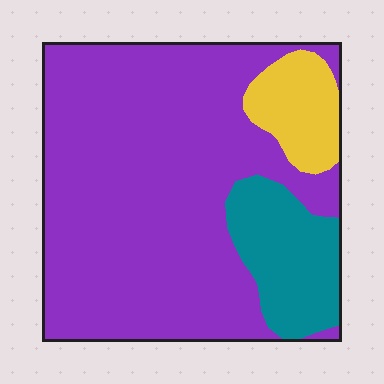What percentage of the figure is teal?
Teal covers around 15% of the figure.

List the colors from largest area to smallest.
From largest to smallest: purple, teal, yellow.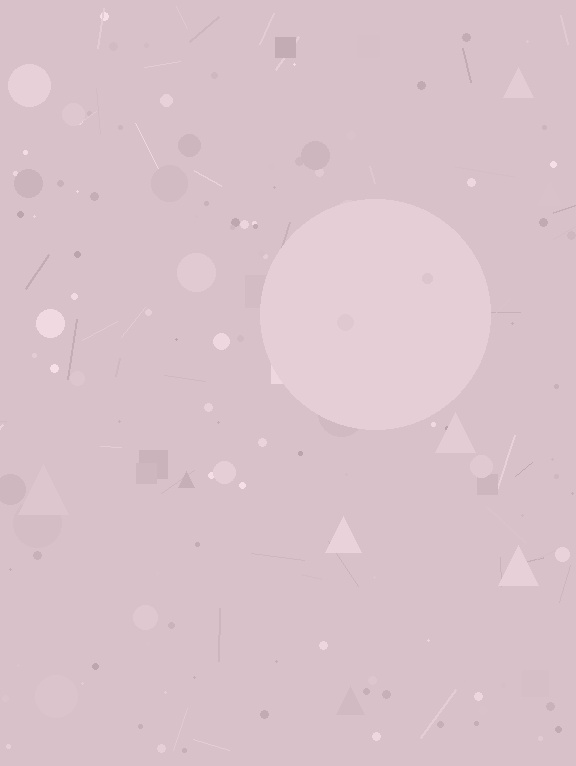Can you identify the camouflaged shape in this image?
The camouflaged shape is a circle.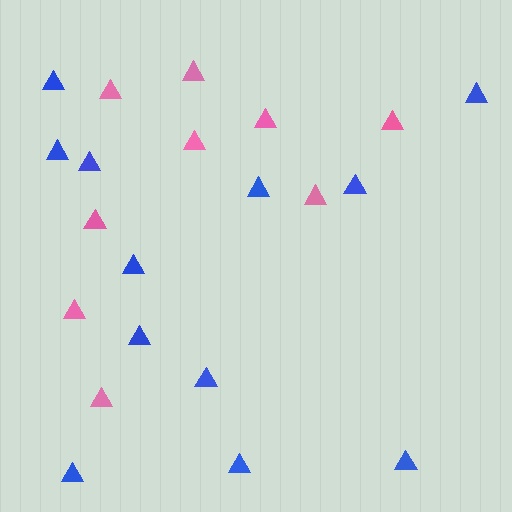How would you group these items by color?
There are 2 groups: one group of blue triangles (12) and one group of pink triangles (9).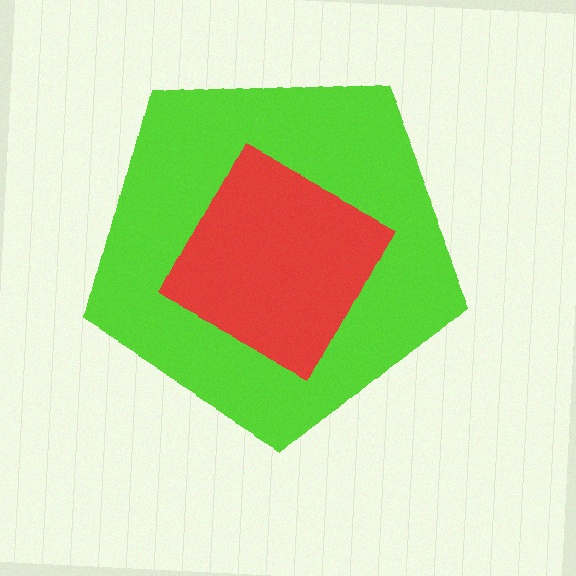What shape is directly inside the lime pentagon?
The red square.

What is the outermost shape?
The lime pentagon.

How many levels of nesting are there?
2.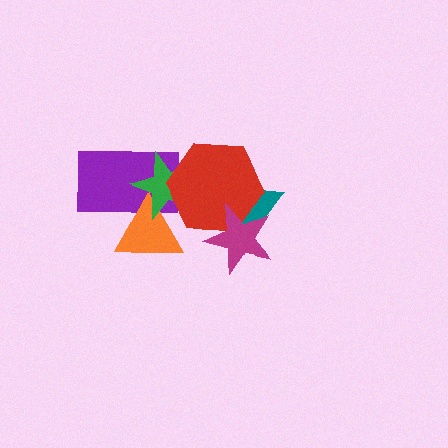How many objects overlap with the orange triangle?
2 objects overlap with the orange triangle.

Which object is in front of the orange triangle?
The green star is in front of the orange triangle.